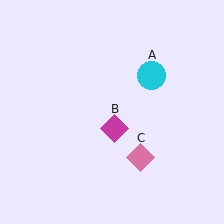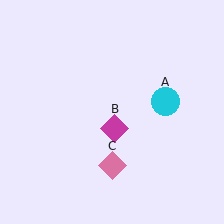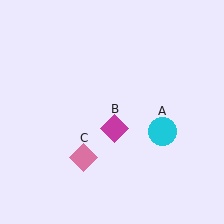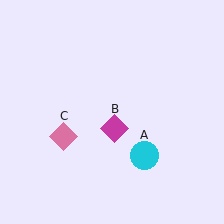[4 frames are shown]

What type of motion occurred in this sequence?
The cyan circle (object A), pink diamond (object C) rotated clockwise around the center of the scene.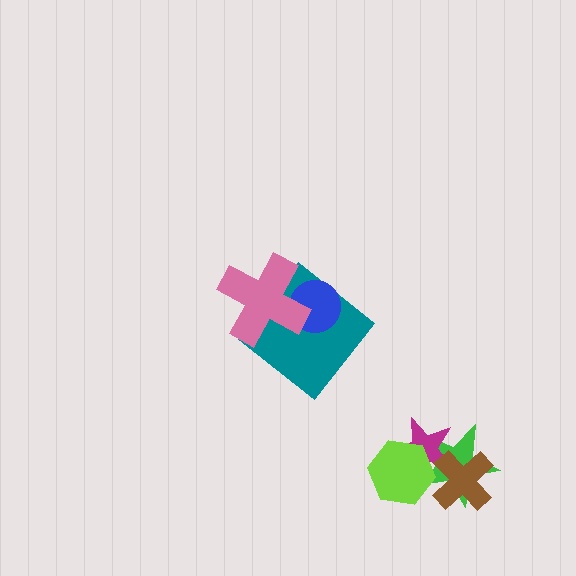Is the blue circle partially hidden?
Yes, it is partially covered by another shape.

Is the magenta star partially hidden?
Yes, it is partially covered by another shape.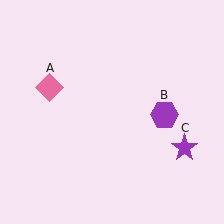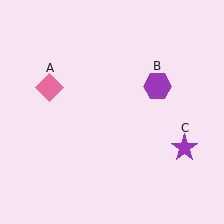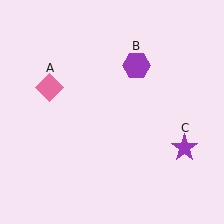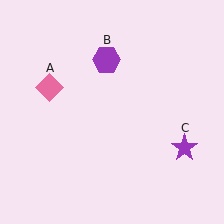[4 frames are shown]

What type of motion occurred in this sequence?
The purple hexagon (object B) rotated counterclockwise around the center of the scene.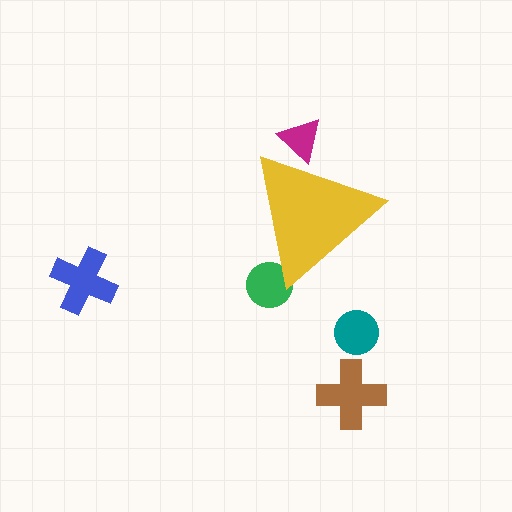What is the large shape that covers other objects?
A yellow triangle.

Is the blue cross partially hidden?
No, the blue cross is fully visible.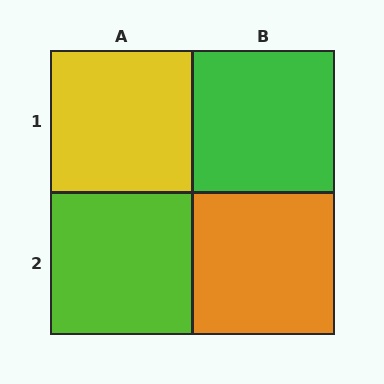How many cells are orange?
1 cell is orange.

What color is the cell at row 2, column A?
Lime.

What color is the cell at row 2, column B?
Orange.